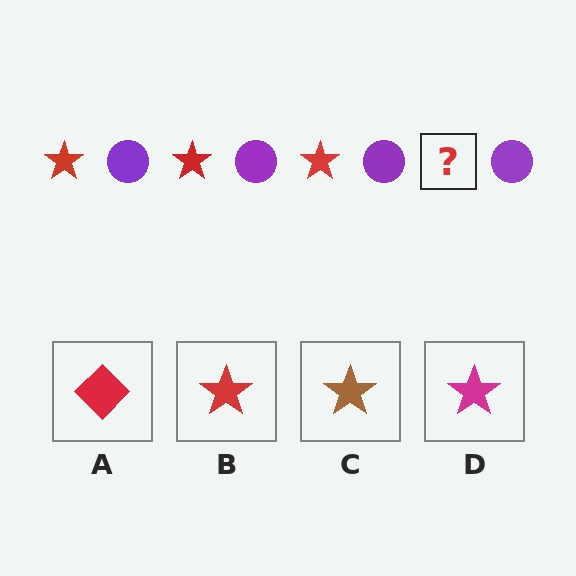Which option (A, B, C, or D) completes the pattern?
B.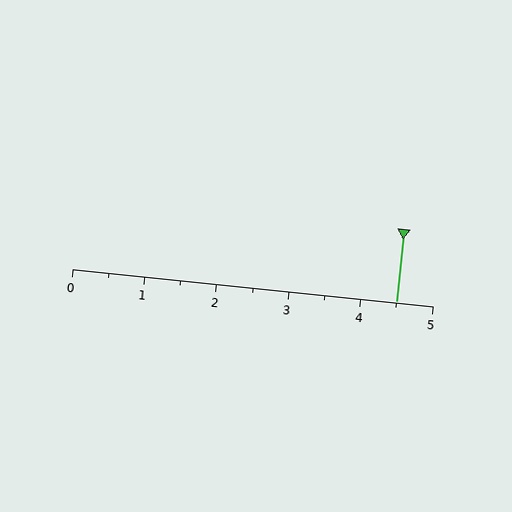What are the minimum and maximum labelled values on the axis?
The axis runs from 0 to 5.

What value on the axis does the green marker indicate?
The marker indicates approximately 4.5.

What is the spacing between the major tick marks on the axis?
The major ticks are spaced 1 apart.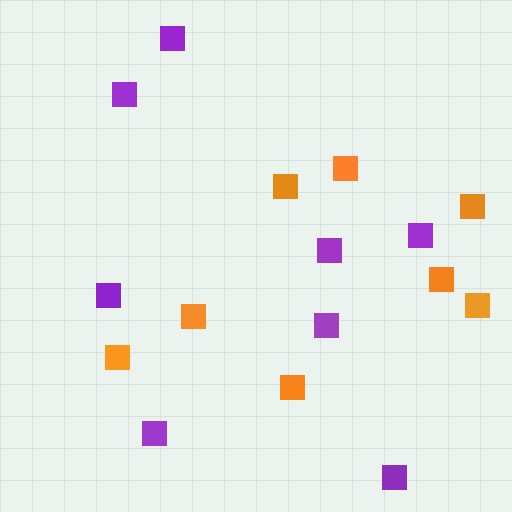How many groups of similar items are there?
There are 2 groups: one group of purple squares (8) and one group of orange squares (8).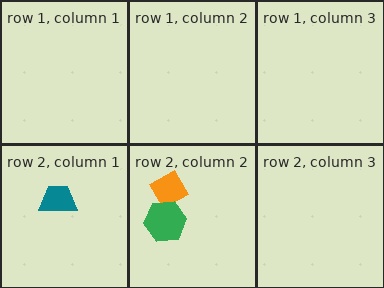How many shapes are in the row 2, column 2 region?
2.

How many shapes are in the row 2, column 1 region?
1.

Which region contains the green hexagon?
The row 2, column 2 region.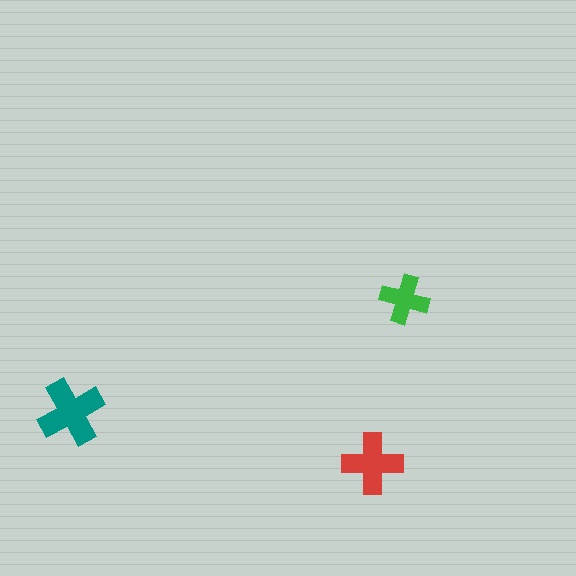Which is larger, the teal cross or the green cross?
The teal one.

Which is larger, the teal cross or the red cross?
The teal one.